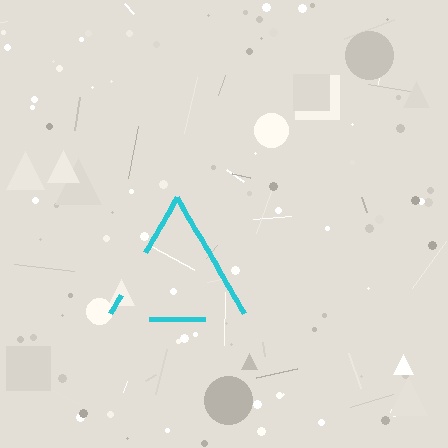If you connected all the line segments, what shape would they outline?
They would outline a triangle.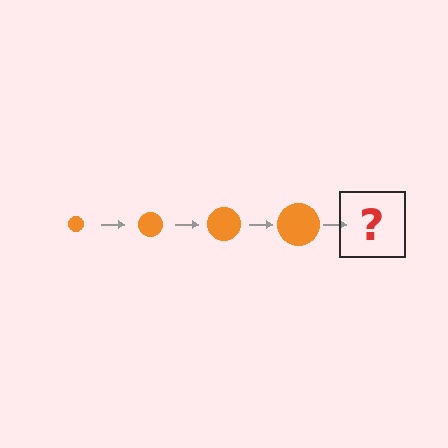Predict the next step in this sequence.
The next step is an orange circle, larger than the previous one.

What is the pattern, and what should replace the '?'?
The pattern is that the circle gets progressively larger each step. The '?' should be an orange circle, larger than the previous one.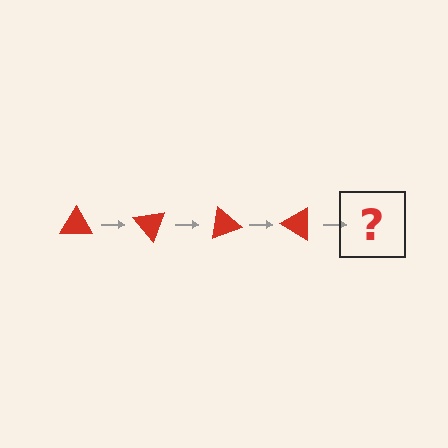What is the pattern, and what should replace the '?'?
The pattern is that the triangle rotates 50 degrees each step. The '?' should be a red triangle rotated 200 degrees.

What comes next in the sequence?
The next element should be a red triangle rotated 200 degrees.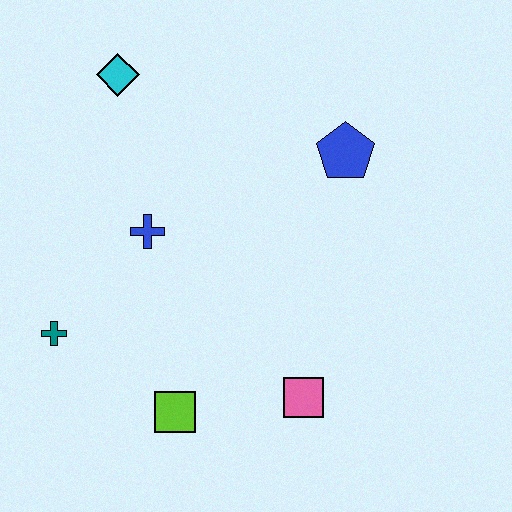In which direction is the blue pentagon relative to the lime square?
The blue pentagon is above the lime square.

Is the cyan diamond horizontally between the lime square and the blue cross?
No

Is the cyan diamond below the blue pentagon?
No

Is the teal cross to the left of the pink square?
Yes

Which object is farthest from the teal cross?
The blue pentagon is farthest from the teal cross.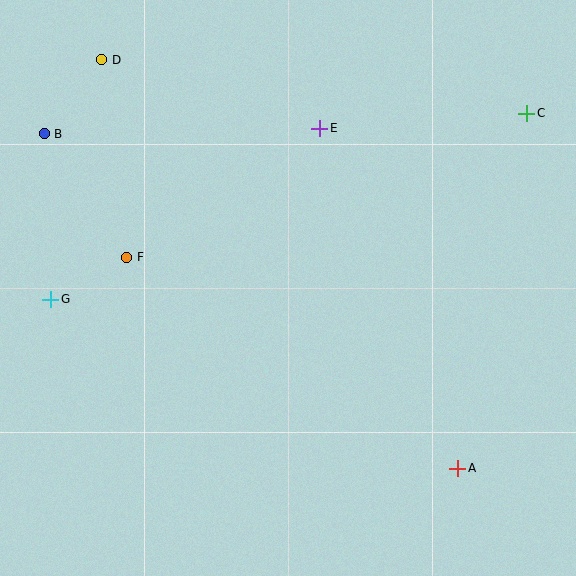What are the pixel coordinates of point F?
Point F is at (127, 257).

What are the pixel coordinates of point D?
Point D is at (102, 60).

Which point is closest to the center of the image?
Point E at (320, 128) is closest to the center.